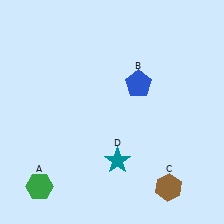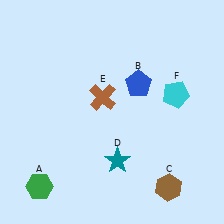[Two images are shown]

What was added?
A brown cross (E), a cyan pentagon (F) were added in Image 2.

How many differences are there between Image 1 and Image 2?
There are 2 differences between the two images.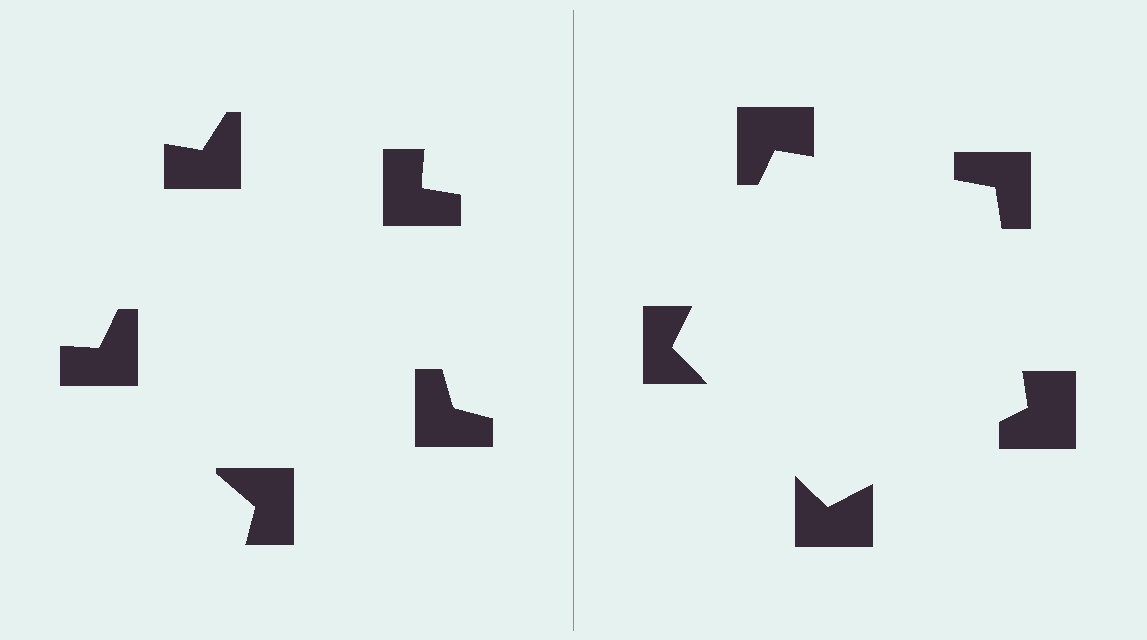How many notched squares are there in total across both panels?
10 — 5 on each side.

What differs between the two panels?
The notched squares are positioned identically on both sides; only the wedge orientations differ. On the right they align to a pentagon; on the left they are misaligned.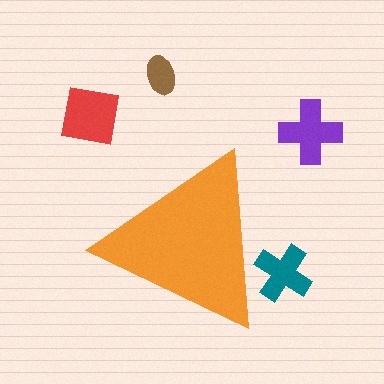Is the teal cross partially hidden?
Yes, the teal cross is partially hidden behind the orange triangle.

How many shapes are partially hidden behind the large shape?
1 shape is partially hidden.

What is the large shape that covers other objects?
An orange triangle.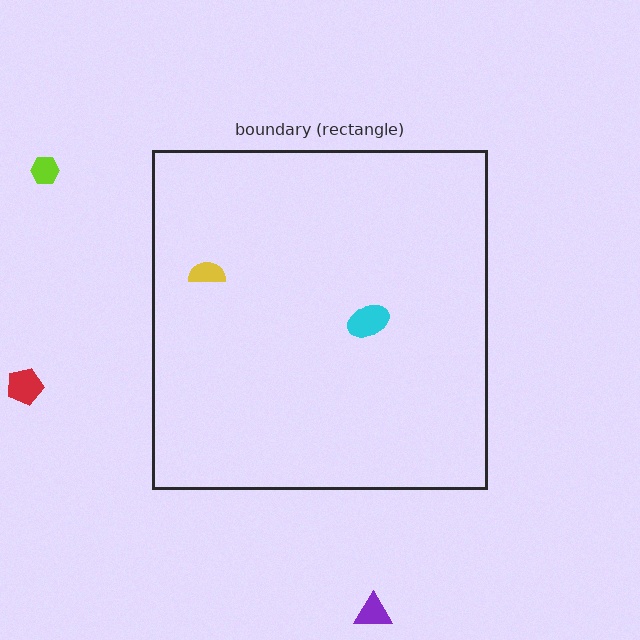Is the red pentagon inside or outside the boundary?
Outside.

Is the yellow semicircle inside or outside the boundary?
Inside.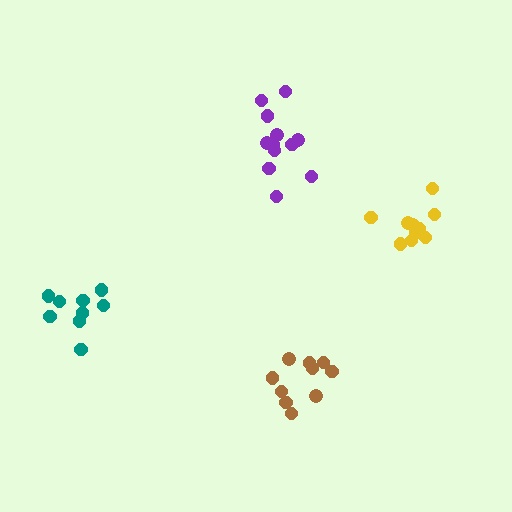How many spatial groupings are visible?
There are 4 spatial groupings.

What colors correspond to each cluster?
The clusters are colored: yellow, brown, purple, teal.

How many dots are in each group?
Group 1: 10 dots, Group 2: 10 dots, Group 3: 13 dots, Group 4: 9 dots (42 total).